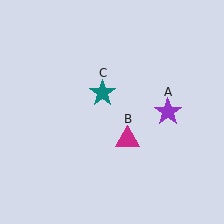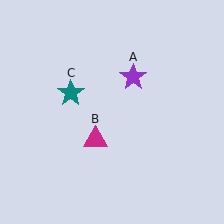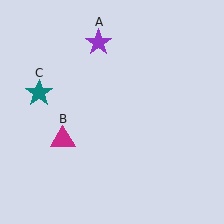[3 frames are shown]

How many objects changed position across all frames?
3 objects changed position: purple star (object A), magenta triangle (object B), teal star (object C).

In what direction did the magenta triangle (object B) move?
The magenta triangle (object B) moved left.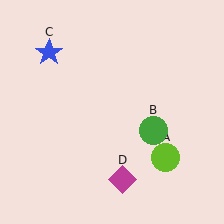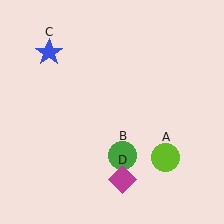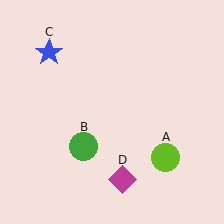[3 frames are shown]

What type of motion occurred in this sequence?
The green circle (object B) rotated clockwise around the center of the scene.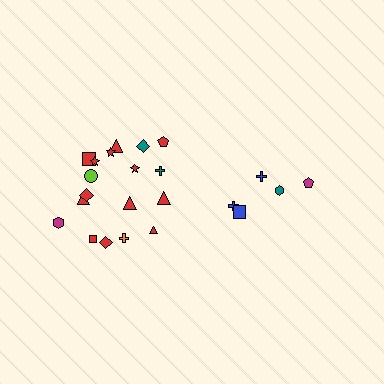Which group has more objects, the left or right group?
The left group.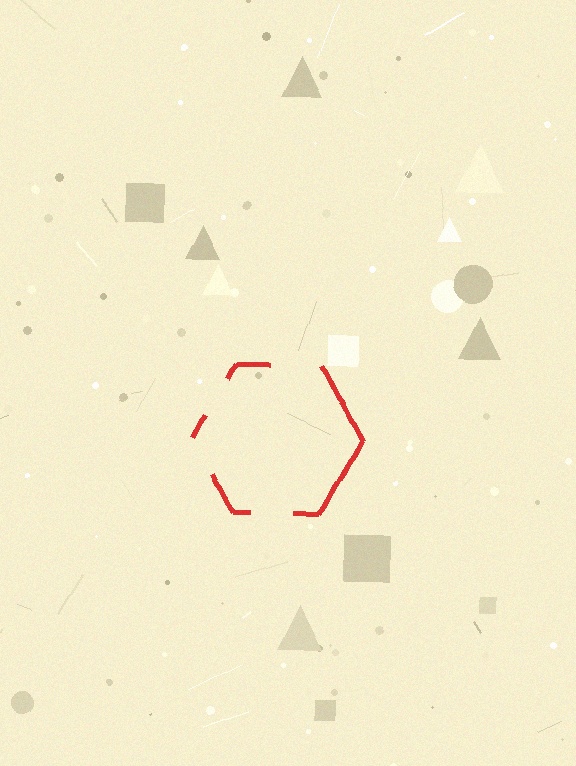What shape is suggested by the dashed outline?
The dashed outline suggests a hexagon.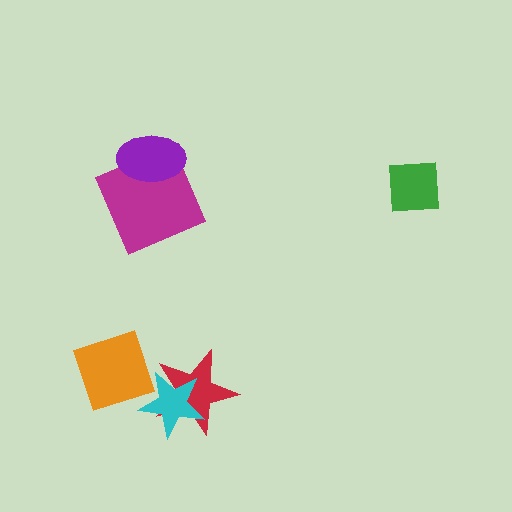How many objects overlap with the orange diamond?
1 object overlaps with the orange diamond.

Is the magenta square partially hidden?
Yes, it is partially covered by another shape.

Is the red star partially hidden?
Yes, it is partially covered by another shape.